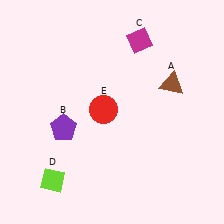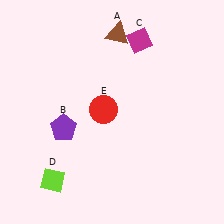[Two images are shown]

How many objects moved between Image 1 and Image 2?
1 object moved between the two images.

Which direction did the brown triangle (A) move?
The brown triangle (A) moved left.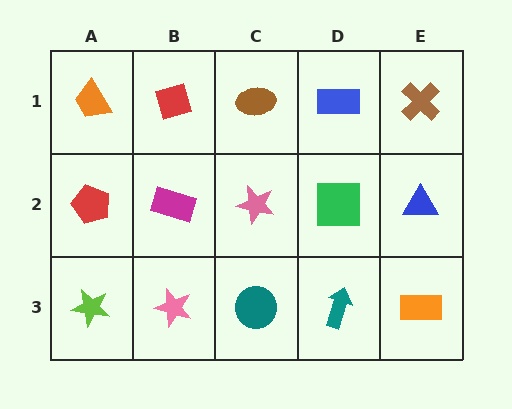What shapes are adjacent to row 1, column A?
A red pentagon (row 2, column A), a red square (row 1, column B).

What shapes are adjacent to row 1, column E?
A blue triangle (row 2, column E), a blue rectangle (row 1, column D).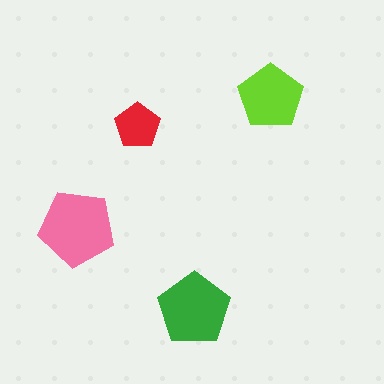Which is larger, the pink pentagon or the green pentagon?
The pink one.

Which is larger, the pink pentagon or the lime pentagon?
The pink one.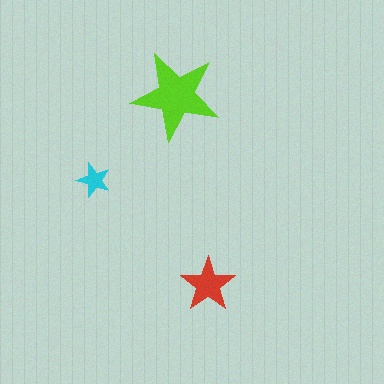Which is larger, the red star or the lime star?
The lime one.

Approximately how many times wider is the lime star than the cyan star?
About 2.5 times wider.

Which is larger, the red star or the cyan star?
The red one.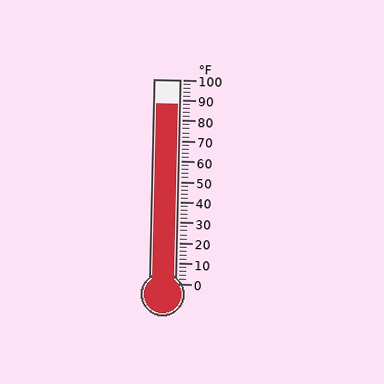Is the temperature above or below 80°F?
The temperature is above 80°F.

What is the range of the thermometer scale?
The thermometer scale ranges from 0°F to 100°F.